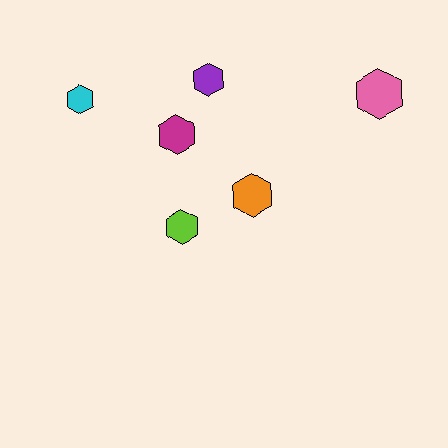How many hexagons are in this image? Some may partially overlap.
There are 6 hexagons.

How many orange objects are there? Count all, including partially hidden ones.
There is 1 orange object.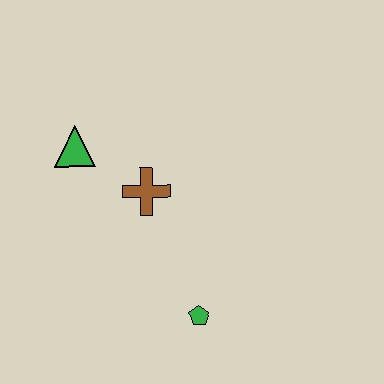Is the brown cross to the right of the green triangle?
Yes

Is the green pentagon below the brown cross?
Yes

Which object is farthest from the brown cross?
The green pentagon is farthest from the brown cross.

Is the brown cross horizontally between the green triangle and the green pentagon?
Yes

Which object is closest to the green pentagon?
The brown cross is closest to the green pentagon.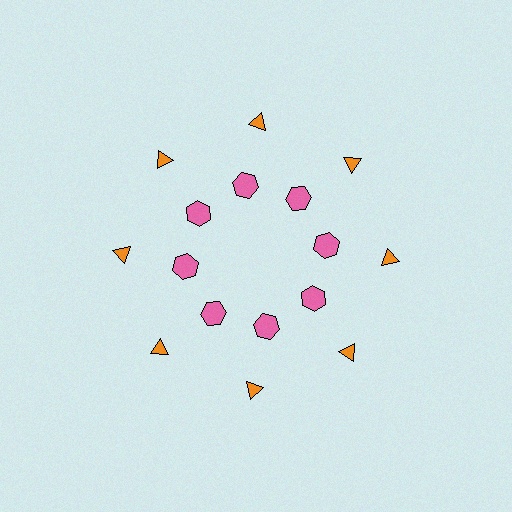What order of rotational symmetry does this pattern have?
This pattern has 8-fold rotational symmetry.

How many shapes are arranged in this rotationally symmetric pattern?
There are 16 shapes, arranged in 8 groups of 2.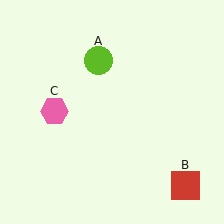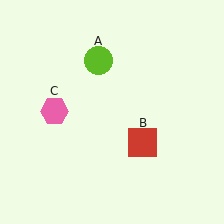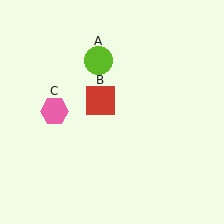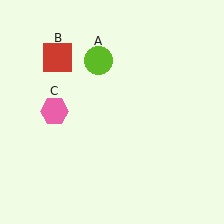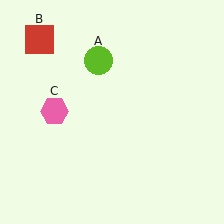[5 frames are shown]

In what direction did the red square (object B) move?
The red square (object B) moved up and to the left.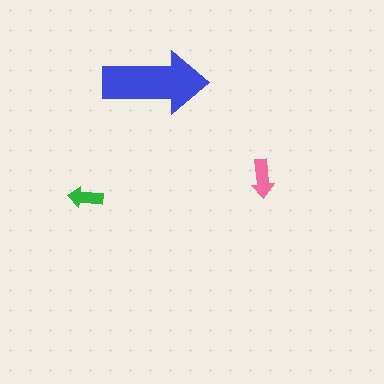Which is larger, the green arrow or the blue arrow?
The blue one.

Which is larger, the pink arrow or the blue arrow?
The blue one.